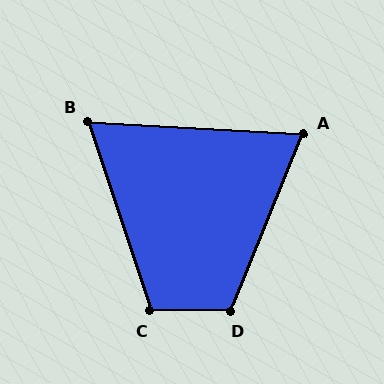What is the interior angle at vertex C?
Approximately 109 degrees (obtuse).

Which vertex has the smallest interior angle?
B, at approximately 69 degrees.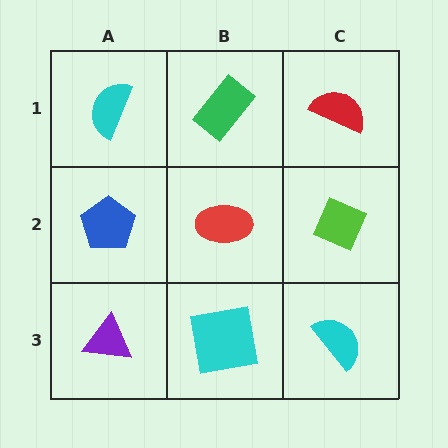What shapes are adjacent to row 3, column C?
A lime diamond (row 2, column C), a cyan square (row 3, column B).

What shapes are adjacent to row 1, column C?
A lime diamond (row 2, column C), a green rectangle (row 1, column B).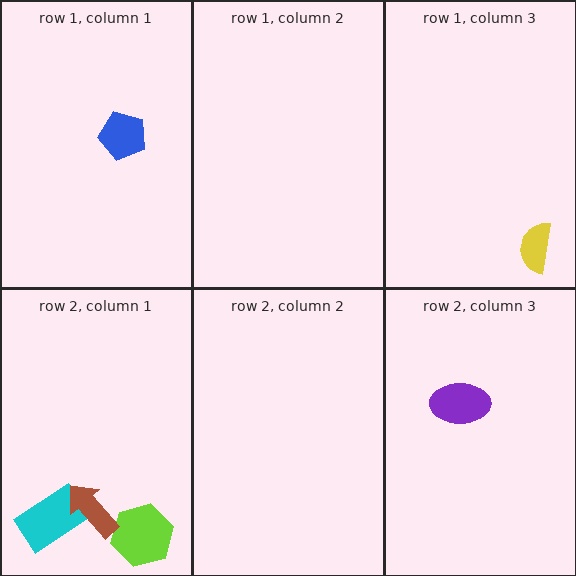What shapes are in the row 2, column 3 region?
The purple ellipse.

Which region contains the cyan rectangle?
The row 2, column 1 region.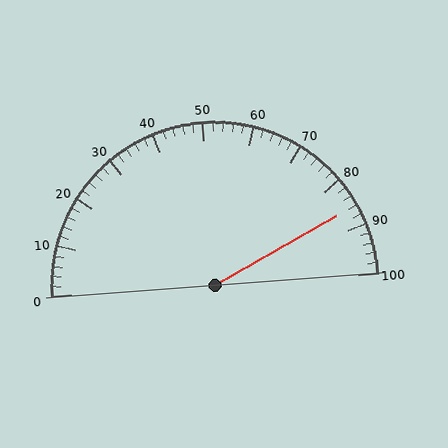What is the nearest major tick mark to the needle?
The nearest major tick mark is 90.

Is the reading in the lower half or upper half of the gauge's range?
The reading is in the upper half of the range (0 to 100).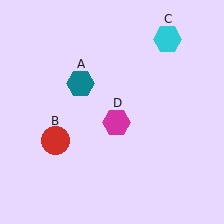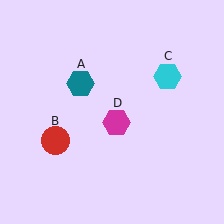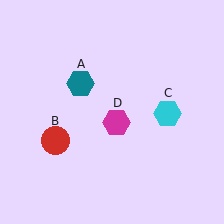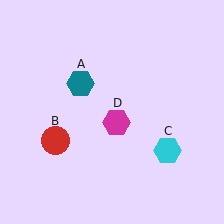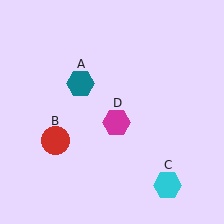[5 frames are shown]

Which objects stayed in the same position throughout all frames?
Teal hexagon (object A) and red circle (object B) and magenta hexagon (object D) remained stationary.